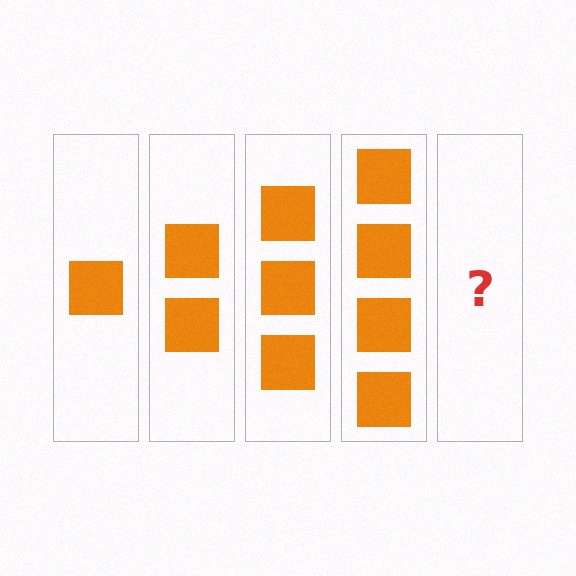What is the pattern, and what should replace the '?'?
The pattern is that each step adds one more square. The '?' should be 5 squares.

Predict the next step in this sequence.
The next step is 5 squares.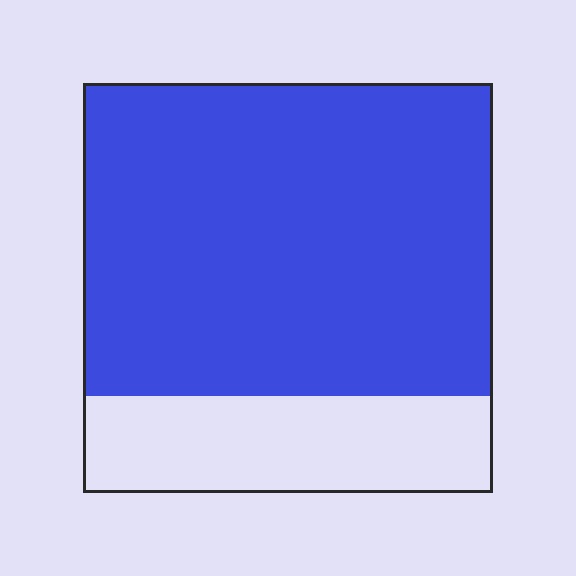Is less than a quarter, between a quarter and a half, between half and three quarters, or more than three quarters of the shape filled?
More than three quarters.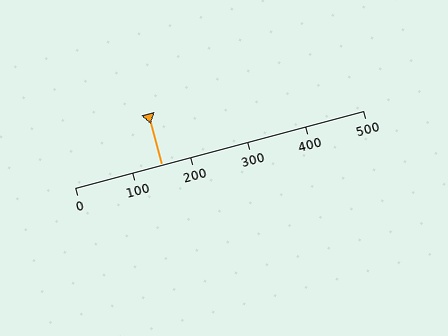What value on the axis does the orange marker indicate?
The marker indicates approximately 150.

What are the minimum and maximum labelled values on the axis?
The axis runs from 0 to 500.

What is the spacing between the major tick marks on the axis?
The major ticks are spaced 100 apart.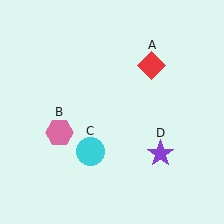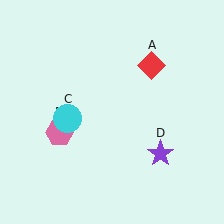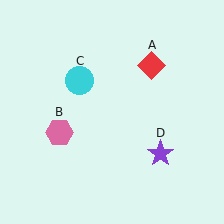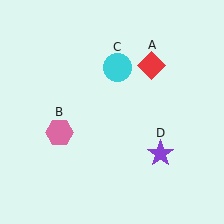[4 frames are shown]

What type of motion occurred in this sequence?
The cyan circle (object C) rotated clockwise around the center of the scene.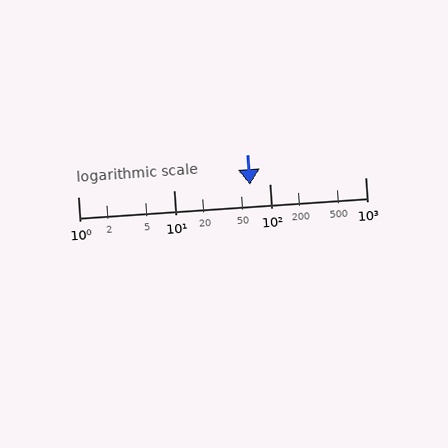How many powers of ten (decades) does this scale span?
The scale spans 3 decades, from 1 to 1000.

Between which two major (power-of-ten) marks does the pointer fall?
The pointer is between 10 and 100.